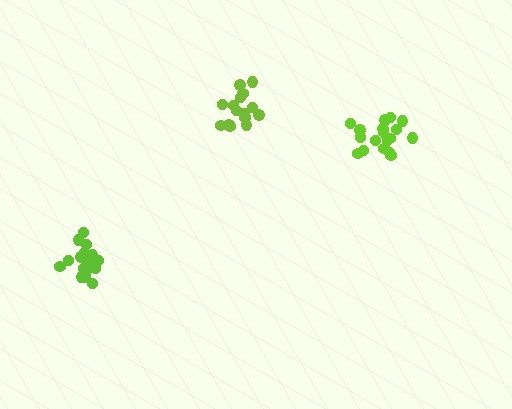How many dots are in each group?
Group 1: 20 dots, Group 2: 18 dots, Group 3: 15 dots (53 total).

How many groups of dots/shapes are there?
There are 3 groups.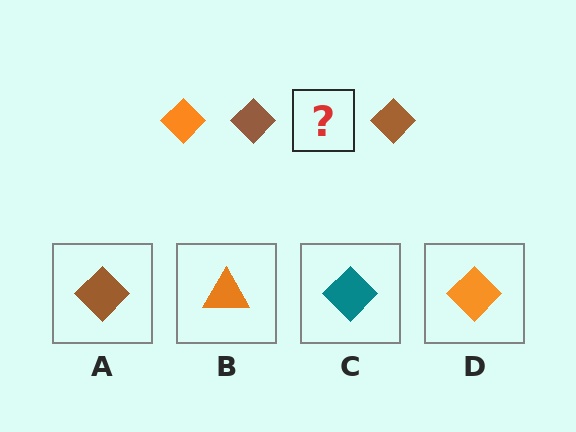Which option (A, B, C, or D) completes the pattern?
D.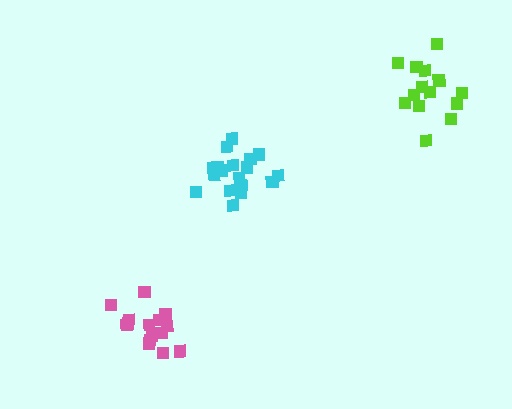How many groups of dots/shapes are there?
There are 3 groups.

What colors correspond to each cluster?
The clusters are colored: cyan, lime, pink.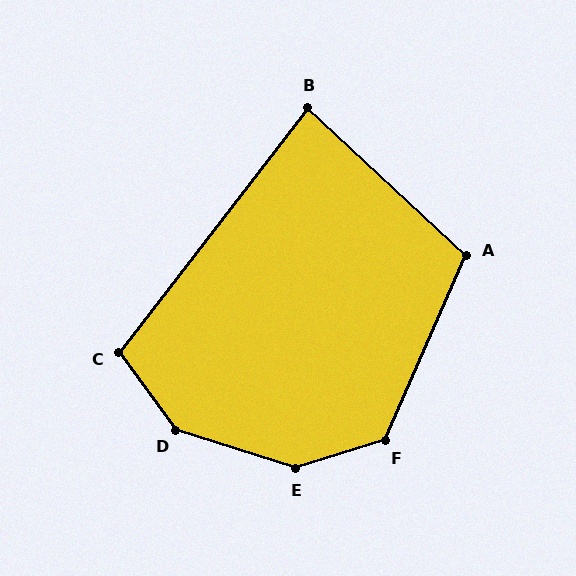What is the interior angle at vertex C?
Approximately 106 degrees (obtuse).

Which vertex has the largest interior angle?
E, at approximately 145 degrees.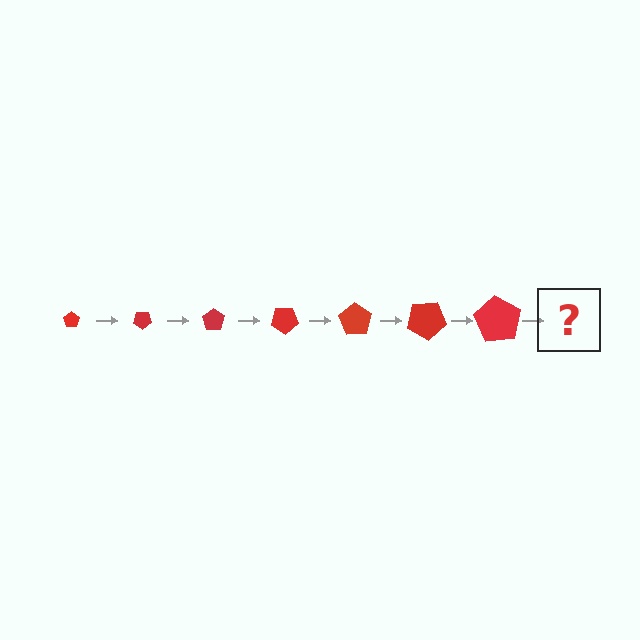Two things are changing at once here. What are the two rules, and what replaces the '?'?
The two rules are that the pentagon grows larger each step and it rotates 35 degrees each step. The '?' should be a pentagon, larger than the previous one and rotated 245 degrees from the start.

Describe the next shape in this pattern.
It should be a pentagon, larger than the previous one and rotated 245 degrees from the start.